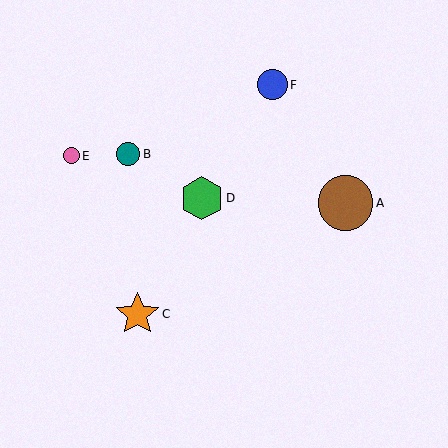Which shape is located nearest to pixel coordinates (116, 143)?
The teal circle (labeled B) at (128, 154) is nearest to that location.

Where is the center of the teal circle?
The center of the teal circle is at (128, 154).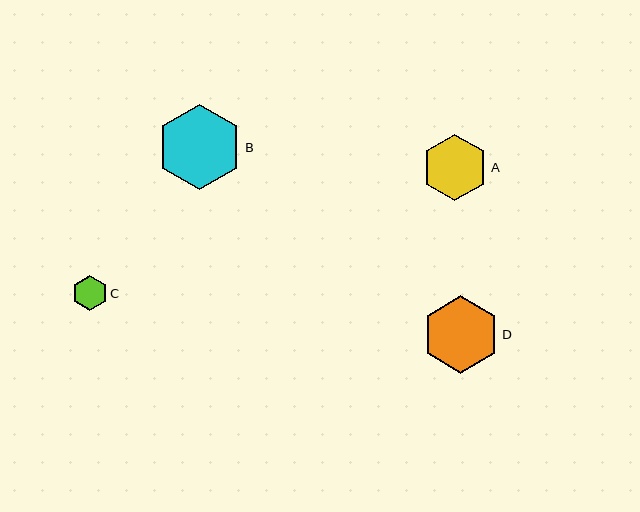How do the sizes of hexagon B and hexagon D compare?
Hexagon B and hexagon D are approximately the same size.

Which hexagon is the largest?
Hexagon B is the largest with a size of approximately 85 pixels.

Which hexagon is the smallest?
Hexagon C is the smallest with a size of approximately 35 pixels.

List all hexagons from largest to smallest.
From largest to smallest: B, D, A, C.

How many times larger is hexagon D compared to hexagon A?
Hexagon D is approximately 1.2 times the size of hexagon A.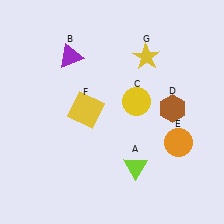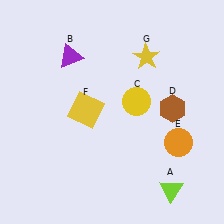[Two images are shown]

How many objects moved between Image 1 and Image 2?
1 object moved between the two images.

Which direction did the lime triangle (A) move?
The lime triangle (A) moved right.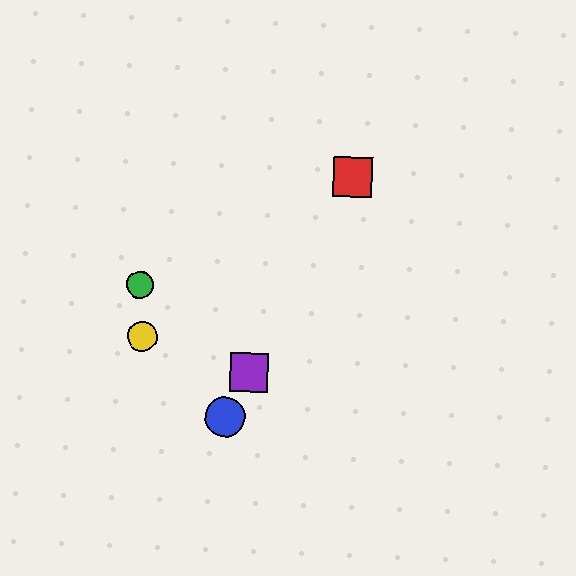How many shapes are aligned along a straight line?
3 shapes (the red square, the blue circle, the purple square) are aligned along a straight line.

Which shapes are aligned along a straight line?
The red square, the blue circle, the purple square are aligned along a straight line.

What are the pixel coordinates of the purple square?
The purple square is at (249, 372).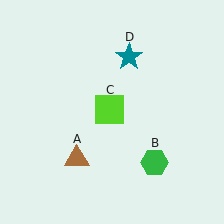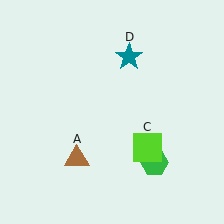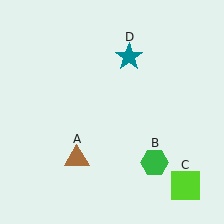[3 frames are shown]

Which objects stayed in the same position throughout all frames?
Brown triangle (object A) and green hexagon (object B) and teal star (object D) remained stationary.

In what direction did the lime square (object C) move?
The lime square (object C) moved down and to the right.